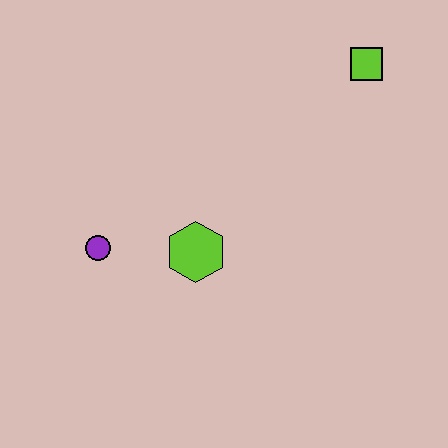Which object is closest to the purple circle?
The lime hexagon is closest to the purple circle.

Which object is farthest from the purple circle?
The lime square is farthest from the purple circle.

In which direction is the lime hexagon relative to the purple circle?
The lime hexagon is to the right of the purple circle.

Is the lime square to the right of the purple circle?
Yes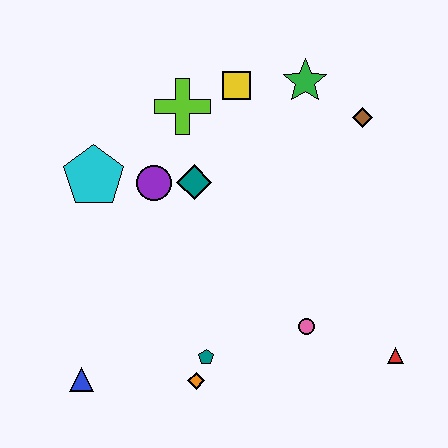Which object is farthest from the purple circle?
The red triangle is farthest from the purple circle.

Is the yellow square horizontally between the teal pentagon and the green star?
Yes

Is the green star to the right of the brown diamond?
No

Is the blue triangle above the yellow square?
No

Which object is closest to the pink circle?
The red triangle is closest to the pink circle.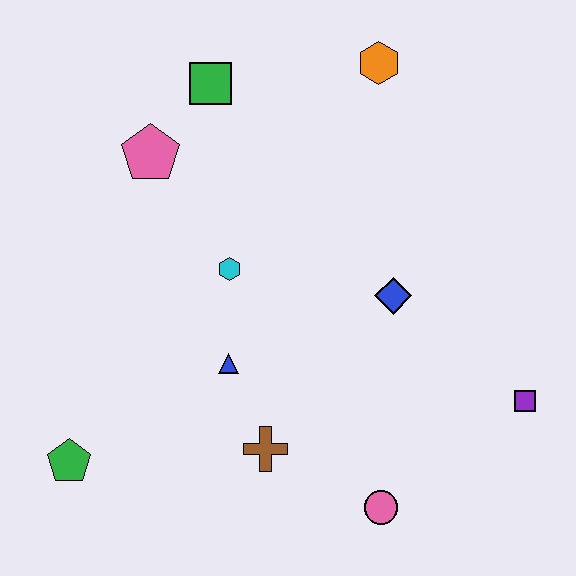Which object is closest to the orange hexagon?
The green square is closest to the orange hexagon.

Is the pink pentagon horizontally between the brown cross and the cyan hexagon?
No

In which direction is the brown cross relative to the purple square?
The brown cross is to the left of the purple square.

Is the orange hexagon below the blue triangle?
No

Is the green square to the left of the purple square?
Yes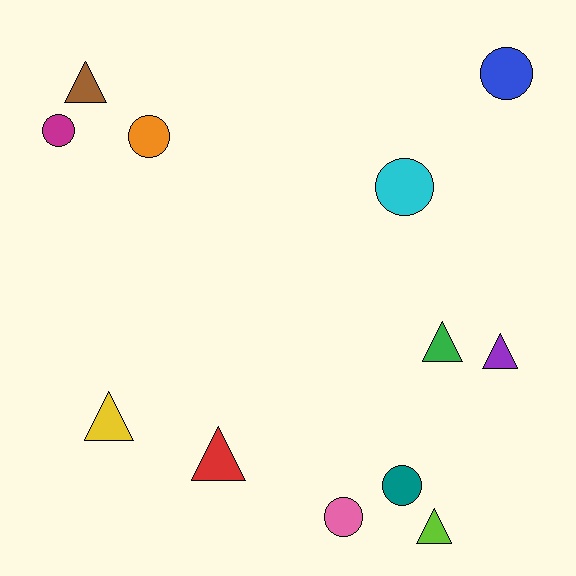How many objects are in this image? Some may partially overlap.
There are 12 objects.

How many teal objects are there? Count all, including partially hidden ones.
There is 1 teal object.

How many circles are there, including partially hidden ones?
There are 6 circles.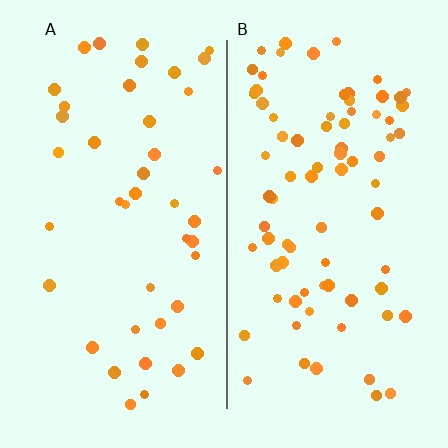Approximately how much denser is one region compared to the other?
Approximately 1.9× — region B over region A.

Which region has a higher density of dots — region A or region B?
B (the right).